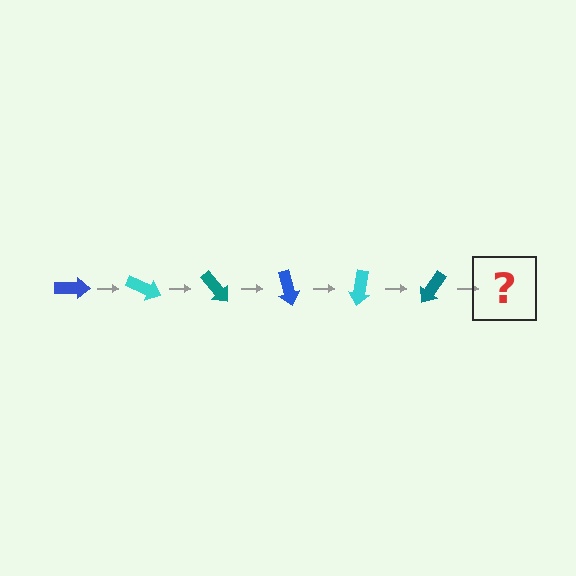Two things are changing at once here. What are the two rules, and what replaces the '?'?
The two rules are that it rotates 25 degrees each step and the color cycles through blue, cyan, and teal. The '?' should be a blue arrow, rotated 150 degrees from the start.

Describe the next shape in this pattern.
It should be a blue arrow, rotated 150 degrees from the start.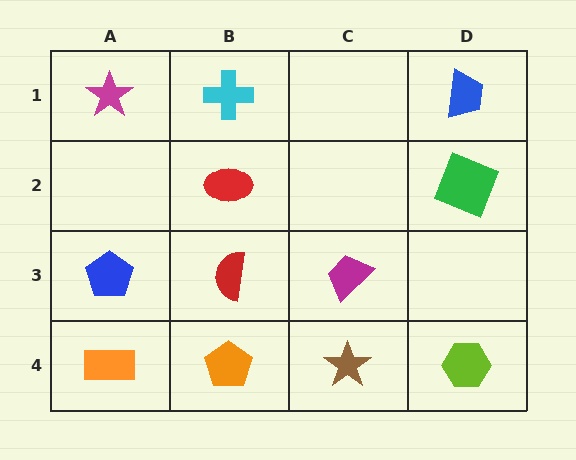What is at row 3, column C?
A magenta trapezoid.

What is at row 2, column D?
A green square.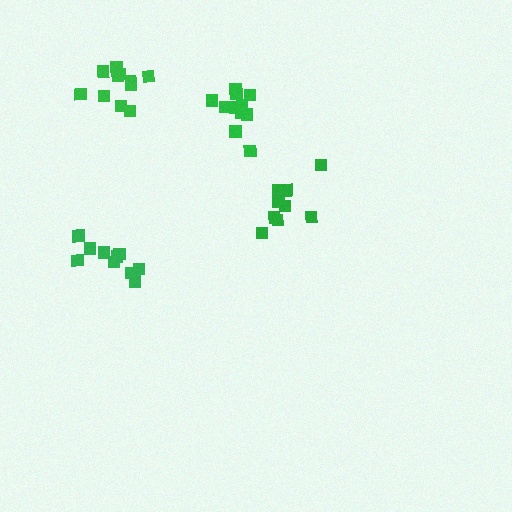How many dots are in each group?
Group 1: 11 dots, Group 2: 10 dots, Group 3: 11 dots, Group 4: 10 dots (42 total).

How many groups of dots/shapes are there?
There are 4 groups.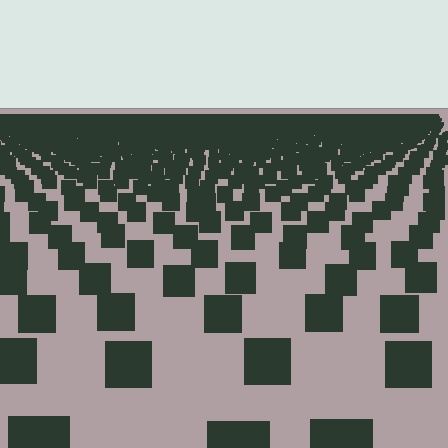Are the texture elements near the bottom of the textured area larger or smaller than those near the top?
Larger. Near the bottom, elements are closer to the viewer and appear at a bigger on-screen size.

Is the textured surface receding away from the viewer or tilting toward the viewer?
The surface is receding away from the viewer. Texture elements get smaller and denser toward the top.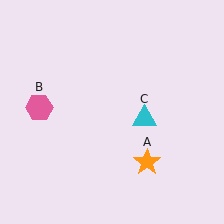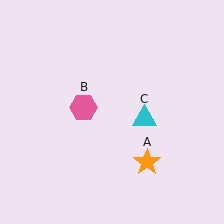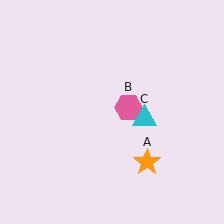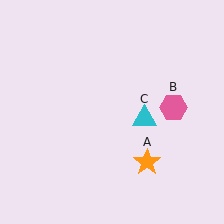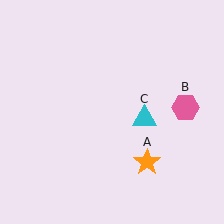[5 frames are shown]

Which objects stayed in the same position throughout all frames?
Orange star (object A) and cyan triangle (object C) remained stationary.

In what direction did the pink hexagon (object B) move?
The pink hexagon (object B) moved right.